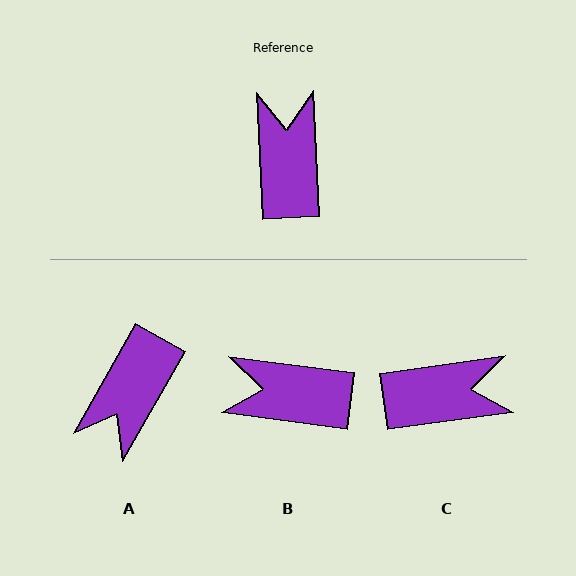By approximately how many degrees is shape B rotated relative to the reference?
Approximately 80 degrees counter-clockwise.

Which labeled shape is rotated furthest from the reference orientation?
A, about 148 degrees away.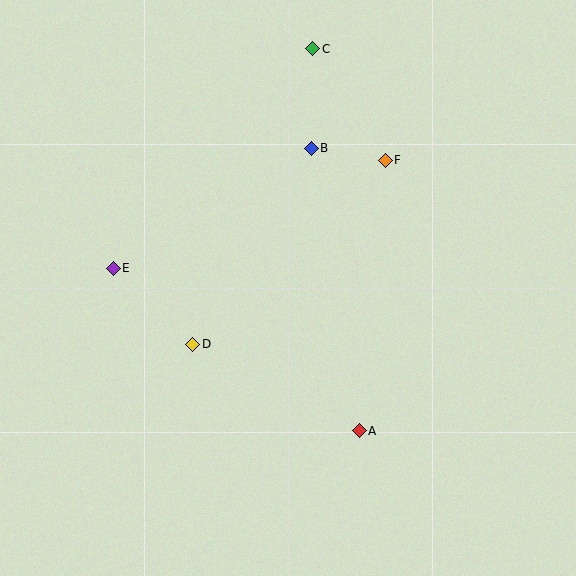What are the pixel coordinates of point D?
Point D is at (193, 344).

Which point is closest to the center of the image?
Point D at (193, 344) is closest to the center.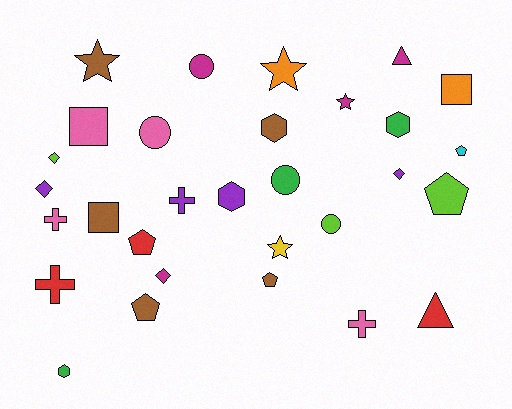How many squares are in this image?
There are 3 squares.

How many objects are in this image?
There are 30 objects.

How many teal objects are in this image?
There are no teal objects.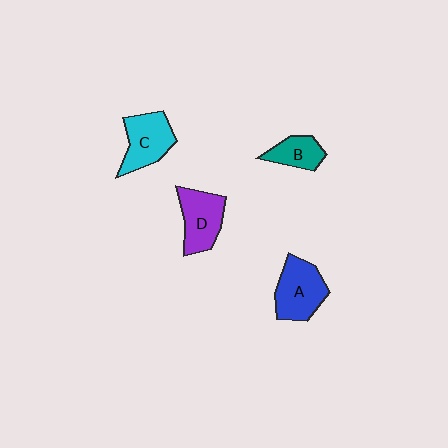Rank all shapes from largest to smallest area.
From largest to smallest: A (blue), C (cyan), D (purple), B (teal).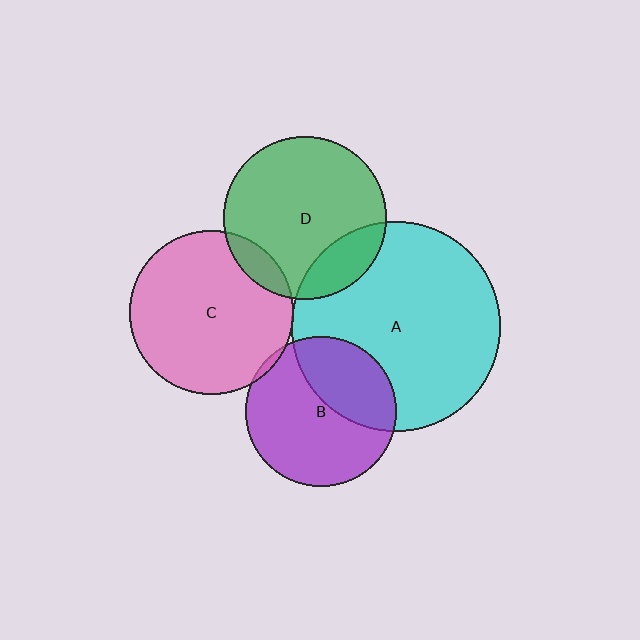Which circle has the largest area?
Circle A (cyan).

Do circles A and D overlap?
Yes.